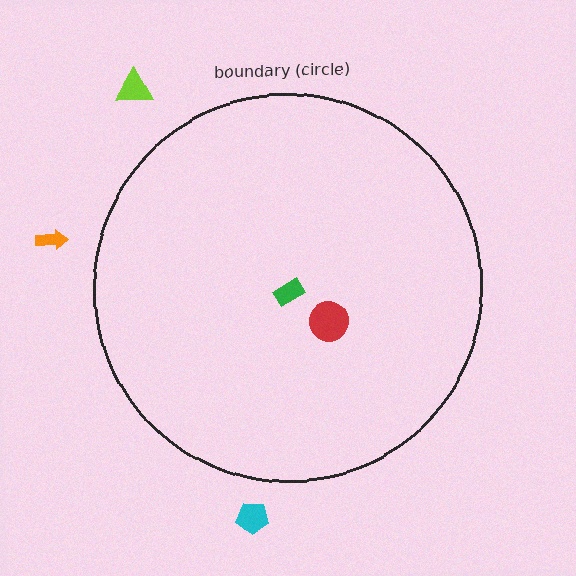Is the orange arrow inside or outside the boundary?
Outside.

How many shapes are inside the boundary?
2 inside, 3 outside.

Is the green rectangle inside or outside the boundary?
Inside.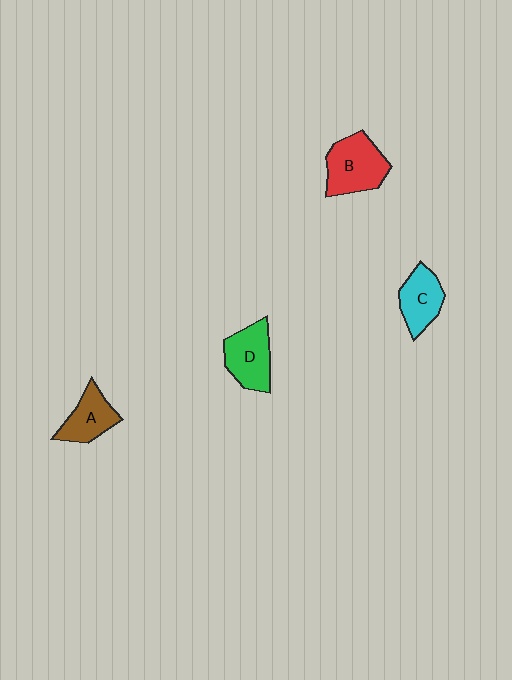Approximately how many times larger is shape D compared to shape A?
Approximately 1.2 times.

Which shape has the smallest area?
Shape A (brown).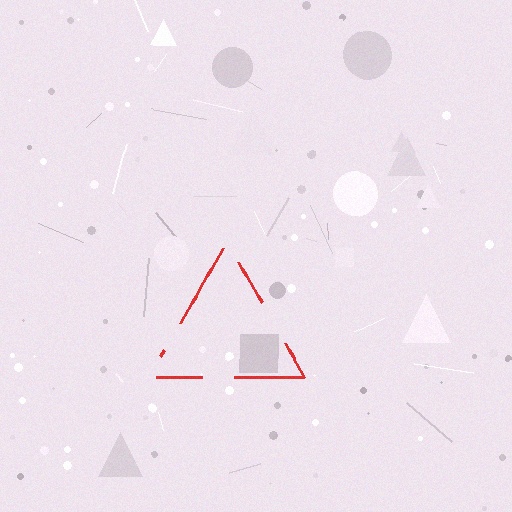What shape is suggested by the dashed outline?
The dashed outline suggests a triangle.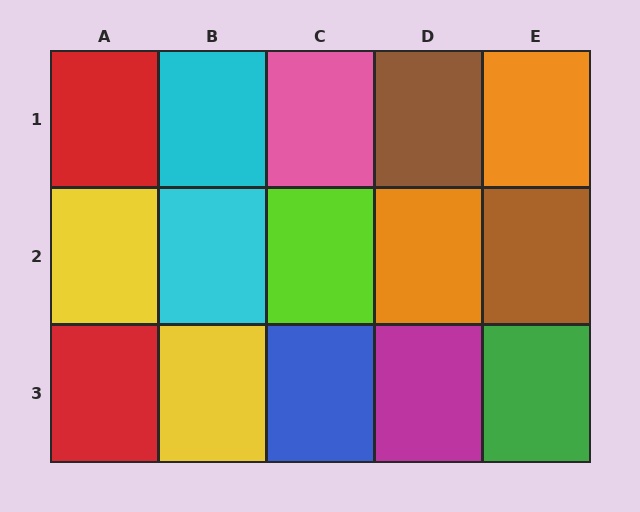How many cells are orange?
2 cells are orange.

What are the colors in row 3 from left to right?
Red, yellow, blue, magenta, green.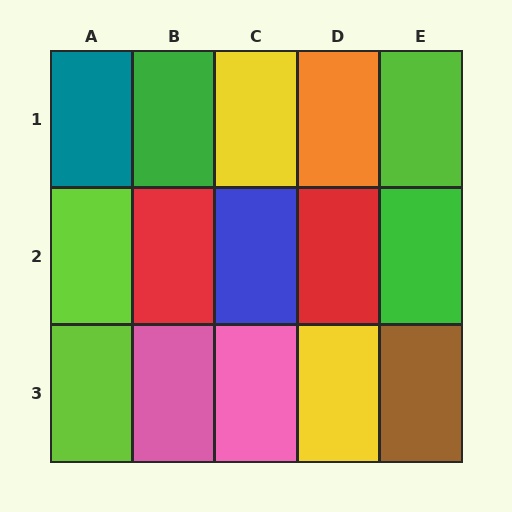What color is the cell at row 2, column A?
Lime.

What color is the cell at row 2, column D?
Red.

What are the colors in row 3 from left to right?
Lime, pink, pink, yellow, brown.